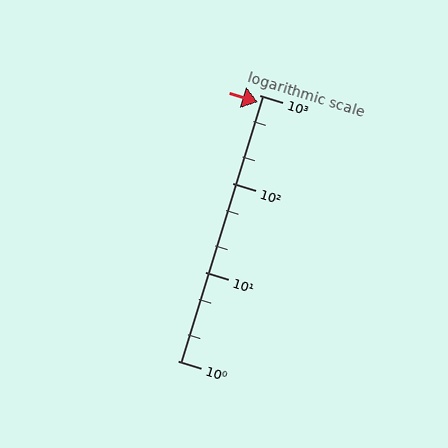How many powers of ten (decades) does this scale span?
The scale spans 3 decades, from 1 to 1000.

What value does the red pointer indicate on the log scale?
The pointer indicates approximately 830.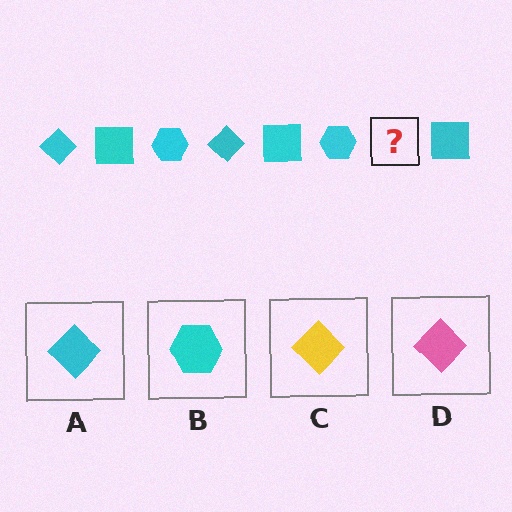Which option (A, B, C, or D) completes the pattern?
A.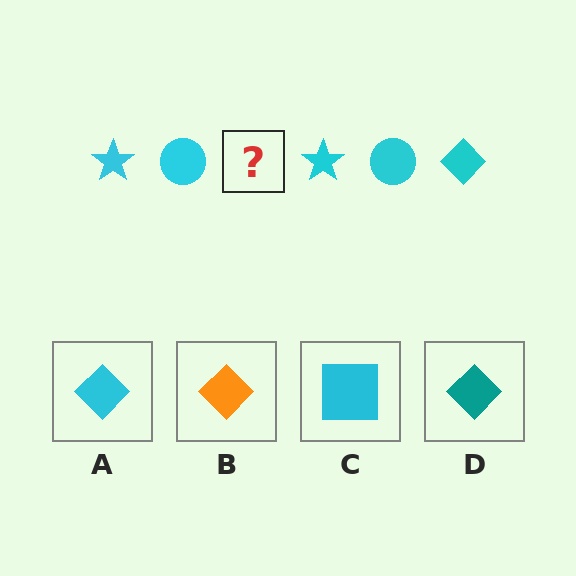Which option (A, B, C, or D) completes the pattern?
A.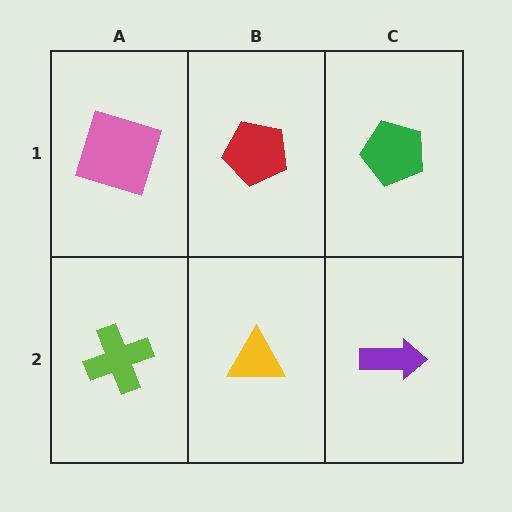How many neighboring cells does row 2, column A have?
2.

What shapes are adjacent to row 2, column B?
A red pentagon (row 1, column B), a lime cross (row 2, column A), a purple arrow (row 2, column C).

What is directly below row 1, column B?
A yellow triangle.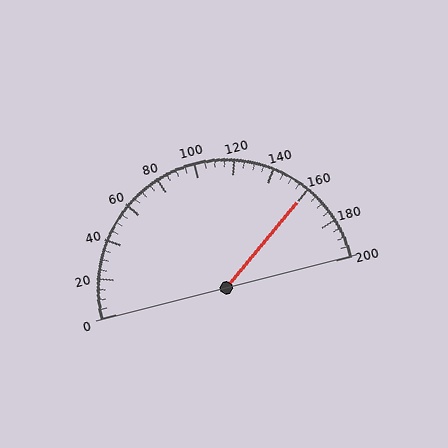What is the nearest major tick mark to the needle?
The nearest major tick mark is 160.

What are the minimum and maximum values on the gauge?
The gauge ranges from 0 to 200.